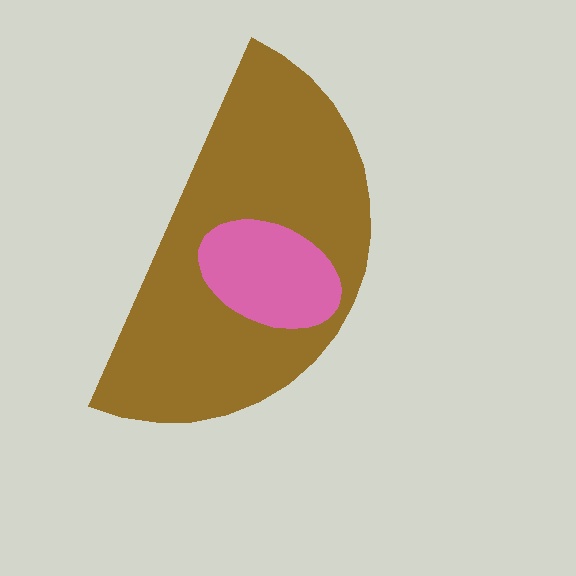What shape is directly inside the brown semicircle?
The pink ellipse.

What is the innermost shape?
The pink ellipse.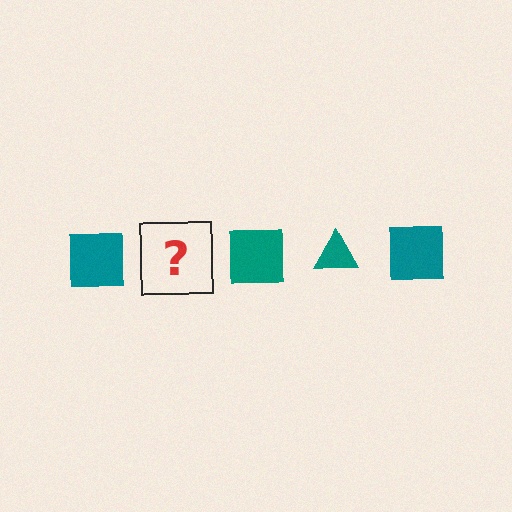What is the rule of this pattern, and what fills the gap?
The rule is that the pattern cycles through square, triangle shapes in teal. The gap should be filled with a teal triangle.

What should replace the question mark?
The question mark should be replaced with a teal triangle.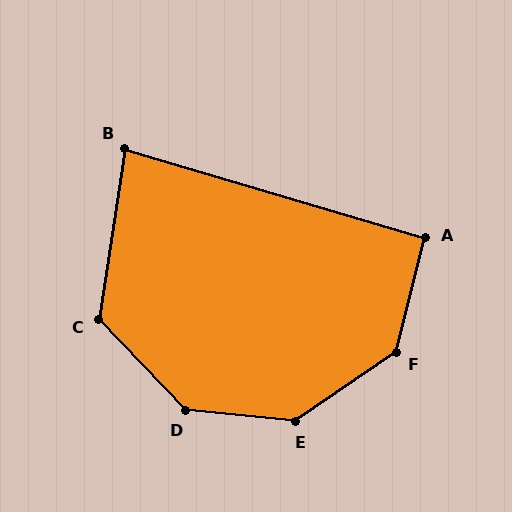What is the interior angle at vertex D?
Approximately 139 degrees (obtuse).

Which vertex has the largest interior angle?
E, at approximately 140 degrees.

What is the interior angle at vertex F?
Approximately 139 degrees (obtuse).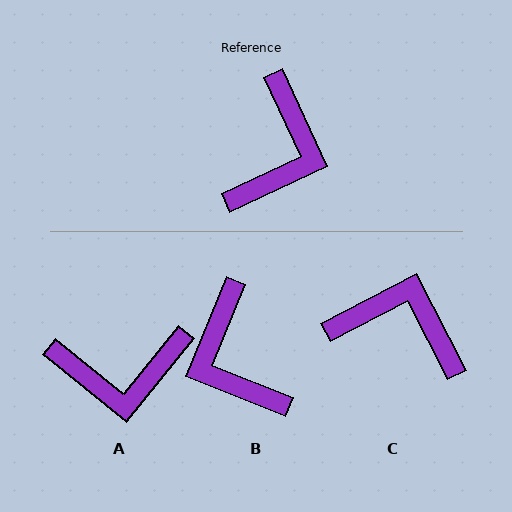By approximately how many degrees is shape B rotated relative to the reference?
Approximately 137 degrees clockwise.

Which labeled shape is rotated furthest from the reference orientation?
B, about 137 degrees away.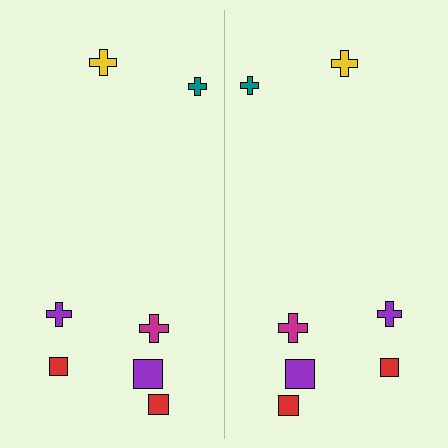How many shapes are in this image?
There are 14 shapes in this image.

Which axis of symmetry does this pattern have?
The pattern has a vertical axis of symmetry running through the center of the image.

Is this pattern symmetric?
Yes, this pattern has bilateral (reflection) symmetry.